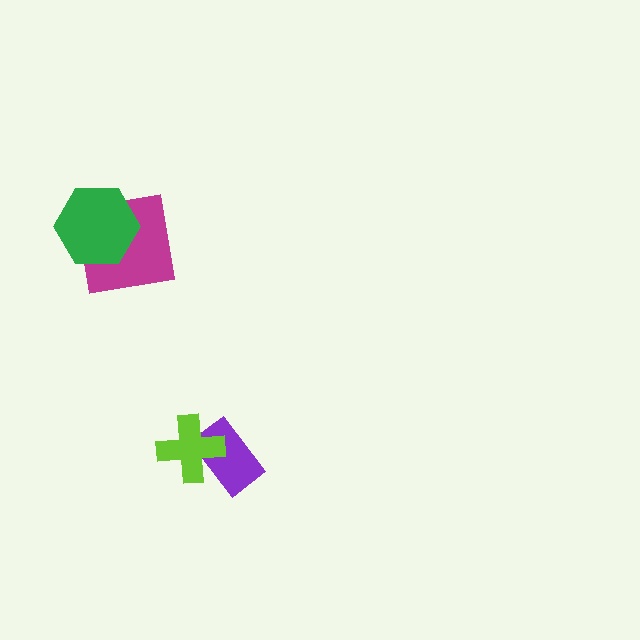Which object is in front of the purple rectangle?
The lime cross is in front of the purple rectangle.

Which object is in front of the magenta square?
The green hexagon is in front of the magenta square.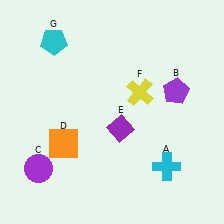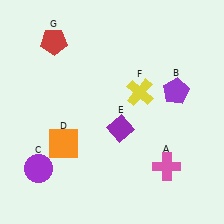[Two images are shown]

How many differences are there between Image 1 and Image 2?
There are 2 differences between the two images.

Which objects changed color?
A changed from cyan to pink. G changed from cyan to red.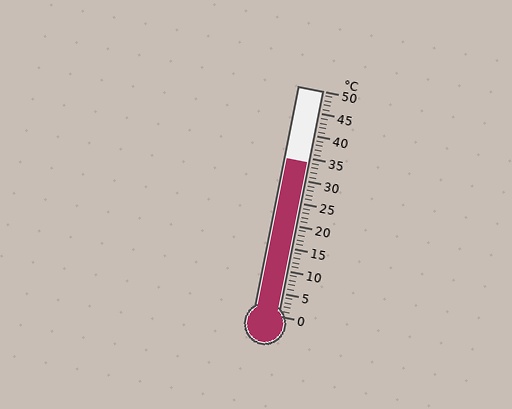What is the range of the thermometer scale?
The thermometer scale ranges from 0°C to 50°C.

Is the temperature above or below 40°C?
The temperature is below 40°C.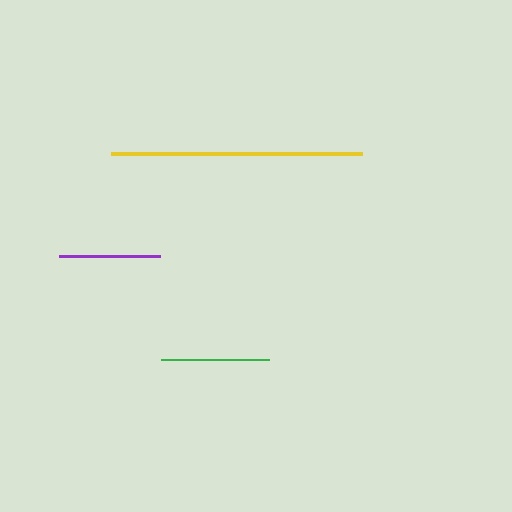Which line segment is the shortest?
The purple line is the shortest at approximately 101 pixels.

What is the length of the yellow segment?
The yellow segment is approximately 252 pixels long.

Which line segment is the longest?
The yellow line is the longest at approximately 252 pixels.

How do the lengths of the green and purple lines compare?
The green and purple lines are approximately the same length.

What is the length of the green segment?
The green segment is approximately 108 pixels long.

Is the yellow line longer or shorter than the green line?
The yellow line is longer than the green line.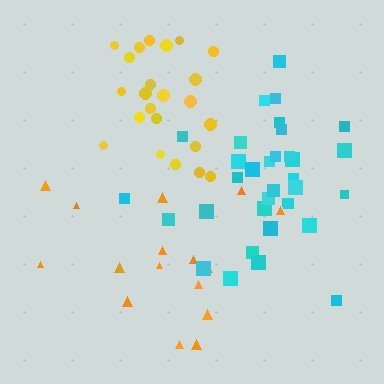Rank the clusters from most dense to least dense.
yellow, cyan, orange.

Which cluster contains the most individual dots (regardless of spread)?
Cyan (34).